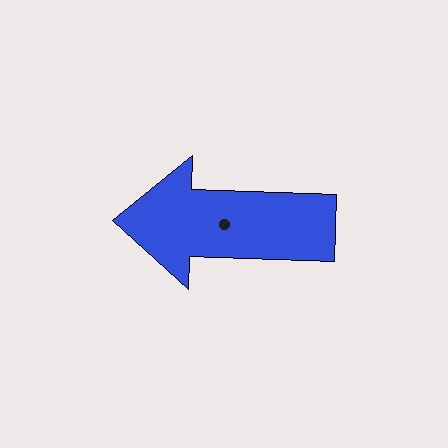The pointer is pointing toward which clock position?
Roughly 9 o'clock.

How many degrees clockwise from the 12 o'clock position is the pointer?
Approximately 272 degrees.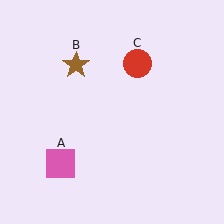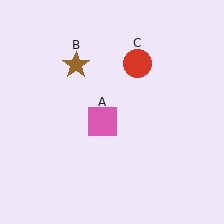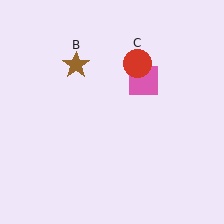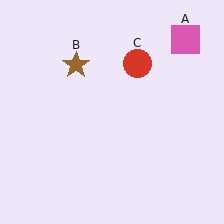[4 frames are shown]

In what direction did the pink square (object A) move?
The pink square (object A) moved up and to the right.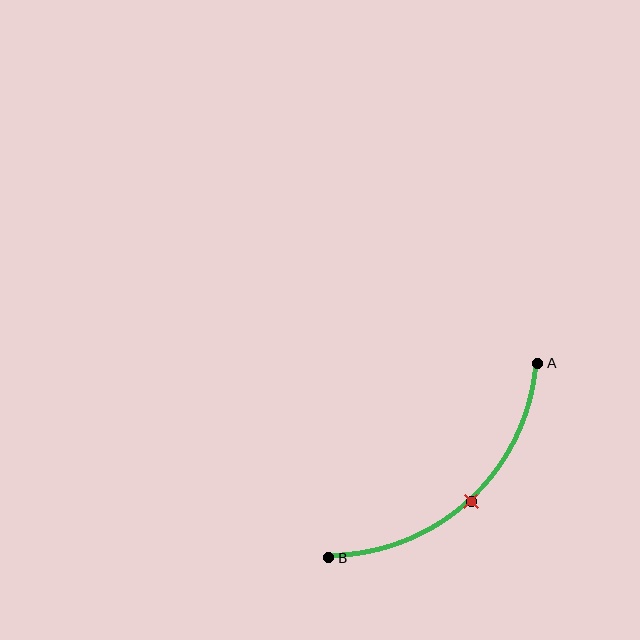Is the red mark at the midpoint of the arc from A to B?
Yes. The red mark lies on the arc at equal arc-length from both A and B — it is the arc midpoint.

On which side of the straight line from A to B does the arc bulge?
The arc bulges below and to the right of the straight line connecting A and B.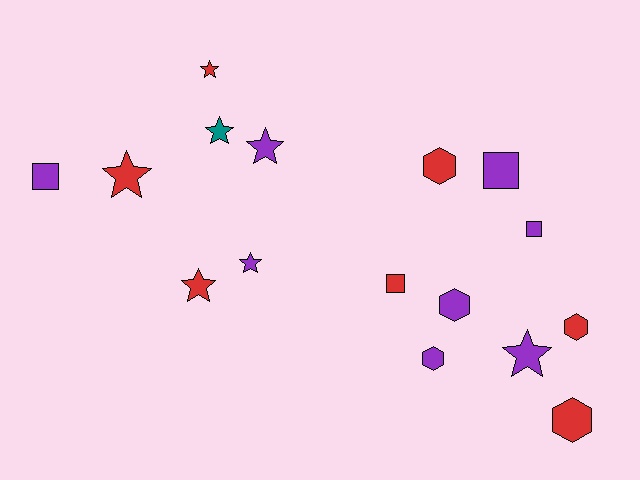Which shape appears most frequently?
Star, with 7 objects.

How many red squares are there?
There is 1 red square.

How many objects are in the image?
There are 16 objects.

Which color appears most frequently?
Purple, with 8 objects.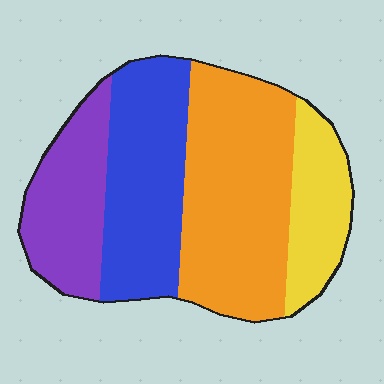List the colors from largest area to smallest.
From largest to smallest: orange, blue, purple, yellow.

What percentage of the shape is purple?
Purple takes up about one fifth (1/5) of the shape.